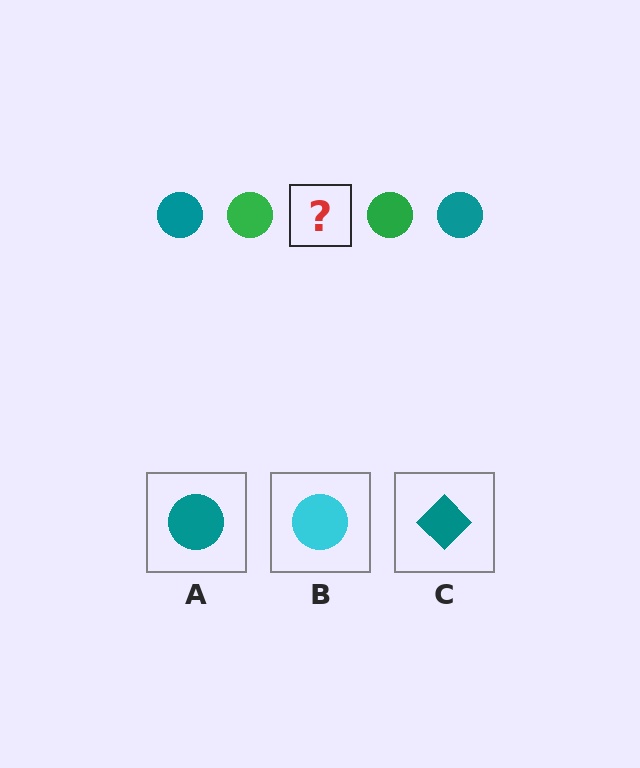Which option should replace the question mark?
Option A.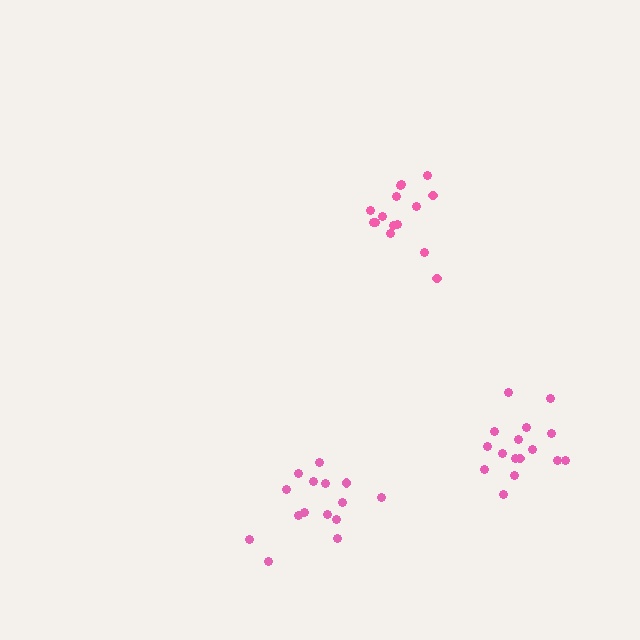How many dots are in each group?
Group 1: 15 dots, Group 2: 15 dots, Group 3: 16 dots (46 total).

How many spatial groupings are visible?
There are 3 spatial groupings.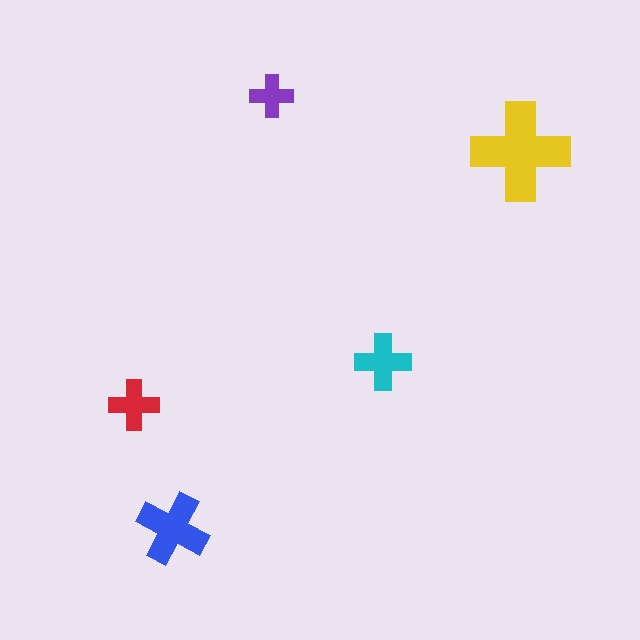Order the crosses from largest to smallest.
the yellow one, the blue one, the cyan one, the red one, the purple one.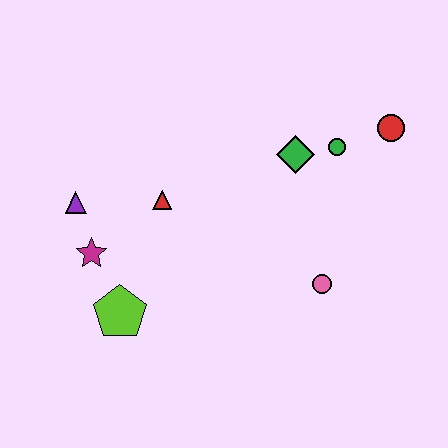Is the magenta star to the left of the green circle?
Yes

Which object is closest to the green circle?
The green diamond is closest to the green circle.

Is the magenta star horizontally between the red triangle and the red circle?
No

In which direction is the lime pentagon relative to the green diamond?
The lime pentagon is to the left of the green diamond.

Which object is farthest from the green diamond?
The lime pentagon is farthest from the green diamond.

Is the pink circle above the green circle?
No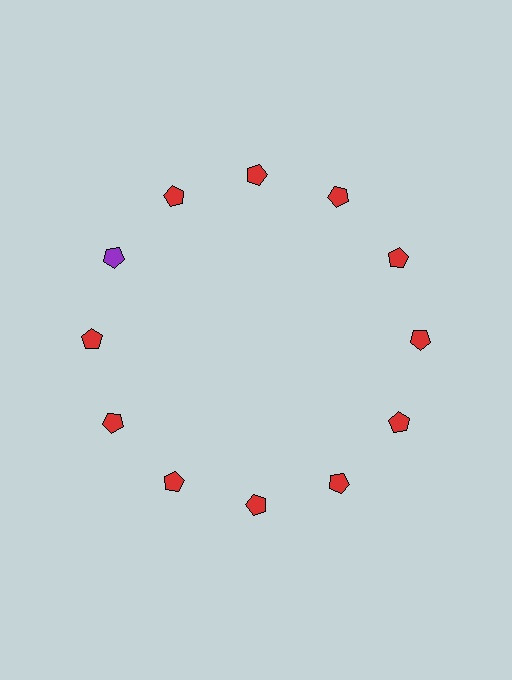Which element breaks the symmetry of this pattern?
The purple pentagon at roughly the 10 o'clock position breaks the symmetry. All other shapes are red pentagons.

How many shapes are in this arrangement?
There are 12 shapes arranged in a ring pattern.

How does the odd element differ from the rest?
It has a different color: purple instead of red.